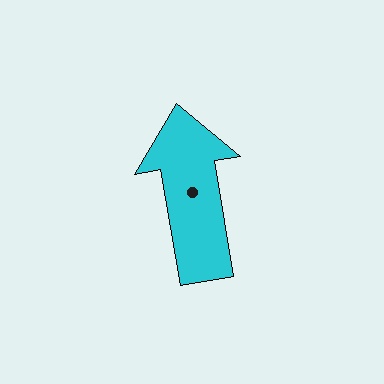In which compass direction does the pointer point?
North.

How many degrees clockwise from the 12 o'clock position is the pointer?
Approximately 350 degrees.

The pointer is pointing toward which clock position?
Roughly 12 o'clock.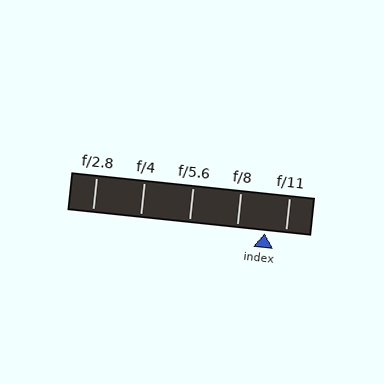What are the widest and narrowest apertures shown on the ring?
The widest aperture shown is f/2.8 and the narrowest is f/11.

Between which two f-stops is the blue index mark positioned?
The index mark is between f/8 and f/11.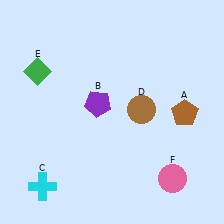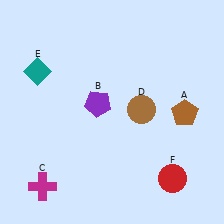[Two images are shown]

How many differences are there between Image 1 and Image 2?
There are 3 differences between the two images.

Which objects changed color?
C changed from cyan to magenta. E changed from green to teal. F changed from pink to red.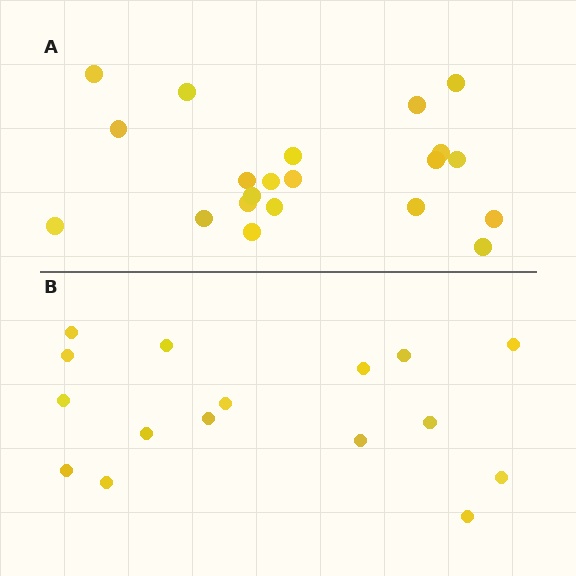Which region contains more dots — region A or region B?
Region A (the top region) has more dots.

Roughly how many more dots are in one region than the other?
Region A has about 5 more dots than region B.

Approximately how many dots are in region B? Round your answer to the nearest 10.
About 20 dots. (The exact count is 16, which rounds to 20.)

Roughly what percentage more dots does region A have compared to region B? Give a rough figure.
About 30% more.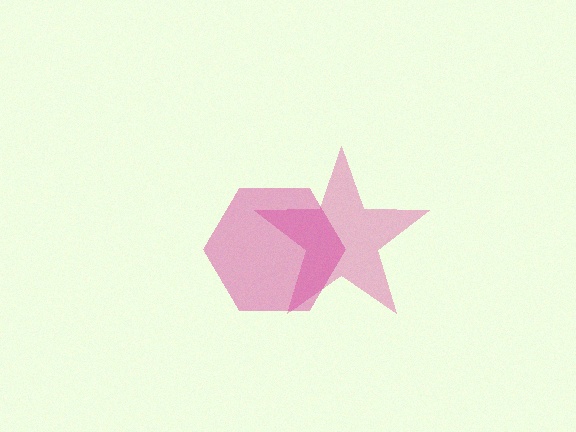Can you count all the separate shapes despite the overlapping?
Yes, there are 2 separate shapes.